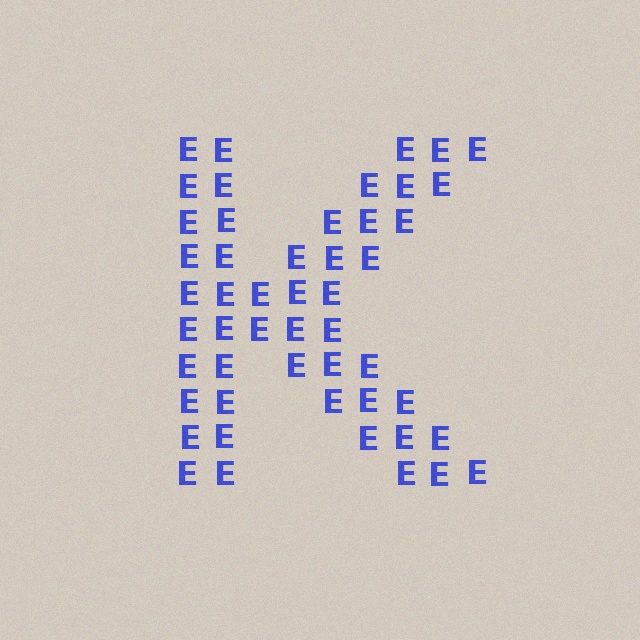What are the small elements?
The small elements are letter E's.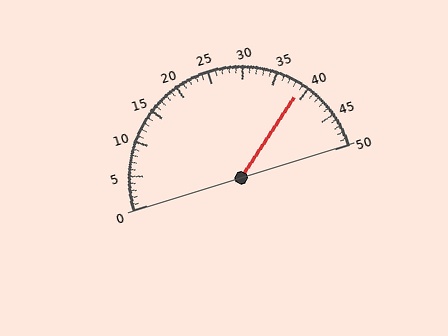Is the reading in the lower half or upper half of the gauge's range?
The reading is in the upper half of the range (0 to 50).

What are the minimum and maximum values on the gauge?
The gauge ranges from 0 to 50.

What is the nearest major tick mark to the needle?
The nearest major tick mark is 40.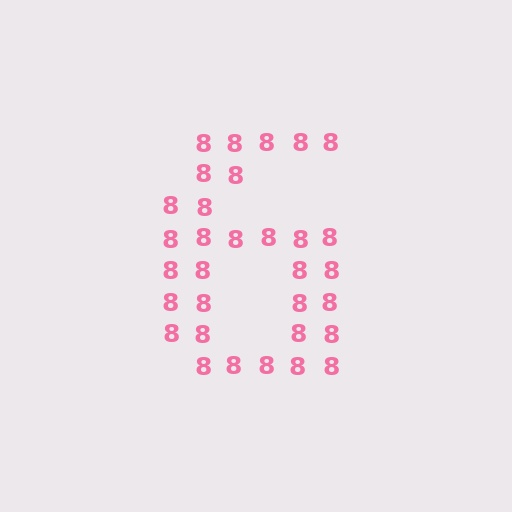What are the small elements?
The small elements are digit 8's.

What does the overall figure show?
The overall figure shows the digit 6.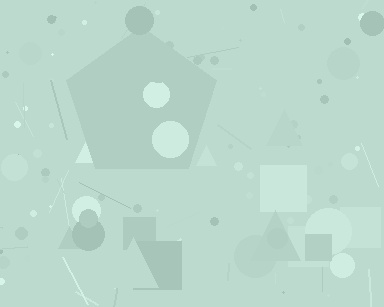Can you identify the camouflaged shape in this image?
The camouflaged shape is a pentagon.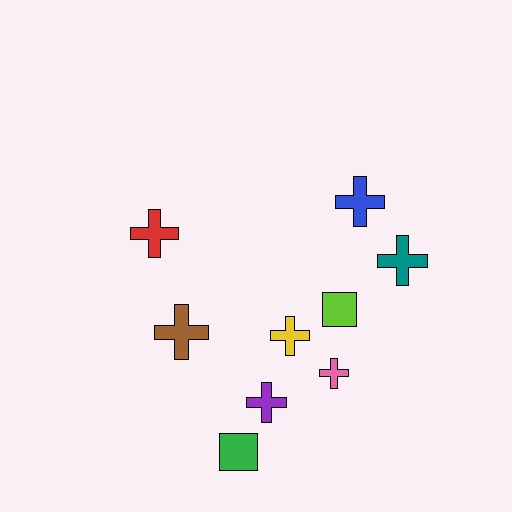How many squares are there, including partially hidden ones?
There are 2 squares.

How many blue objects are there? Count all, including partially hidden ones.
There is 1 blue object.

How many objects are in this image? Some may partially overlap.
There are 9 objects.